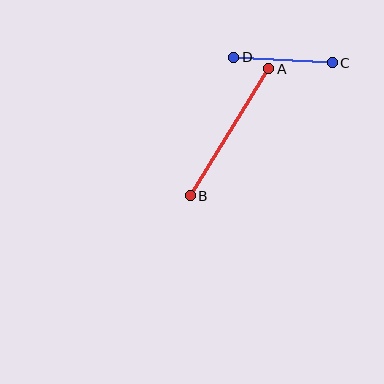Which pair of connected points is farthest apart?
Points A and B are farthest apart.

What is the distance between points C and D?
The distance is approximately 99 pixels.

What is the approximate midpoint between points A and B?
The midpoint is at approximately (229, 132) pixels.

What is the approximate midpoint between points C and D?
The midpoint is at approximately (283, 60) pixels.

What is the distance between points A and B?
The distance is approximately 149 pixels.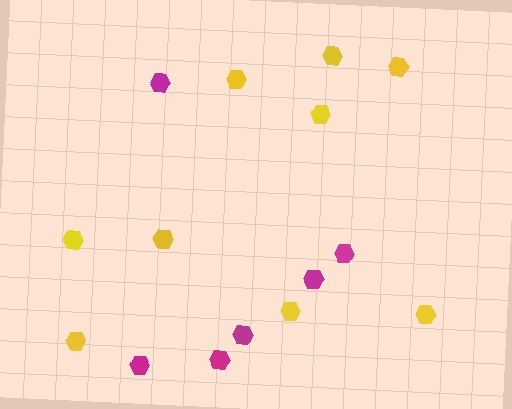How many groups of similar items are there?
There are 2 groups: one group of yellow hexagons (9) and one group of magenta hexagons (6).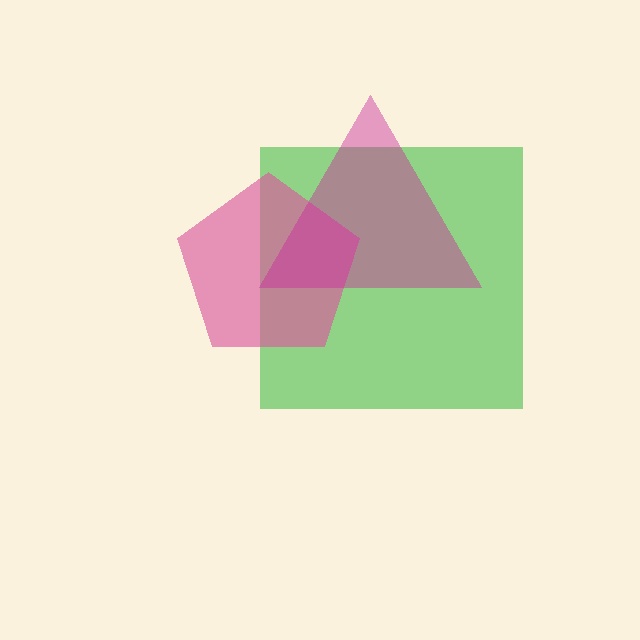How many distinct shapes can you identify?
There are 3 distinct shapes: a green square, a pink pentagon, a magenta triangle.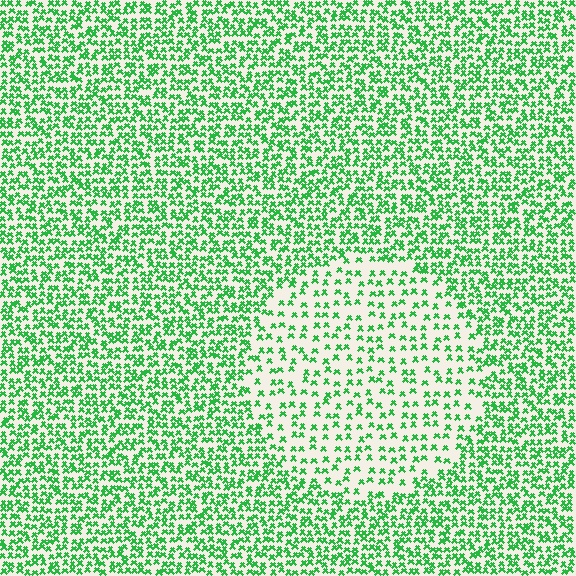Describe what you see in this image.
The image contains small green elements arranged at two different densities. A circle-shaped region is visible where the elements are less densely packed than the surrounding area.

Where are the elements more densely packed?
The elements are more densely packed outside the circle boundary.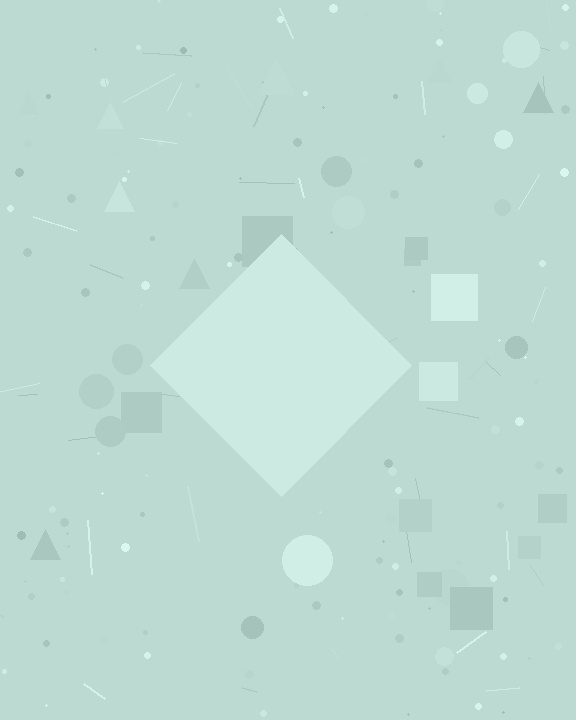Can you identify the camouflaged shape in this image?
The camouflaged shape is a diamond.